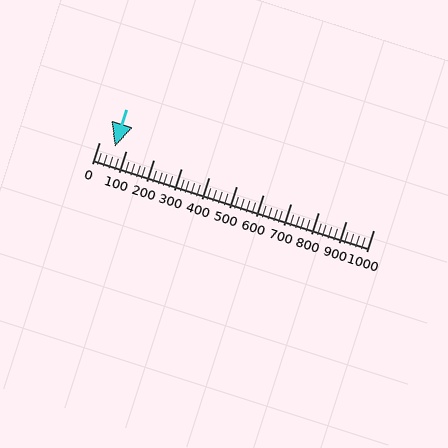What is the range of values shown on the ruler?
The ruler shows values from 0 to 1000.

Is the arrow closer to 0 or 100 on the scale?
The arrow is closer to 100.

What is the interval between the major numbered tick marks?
The major tick marks are spaced 100 units apart.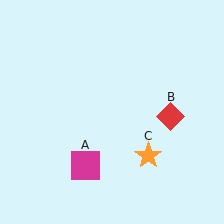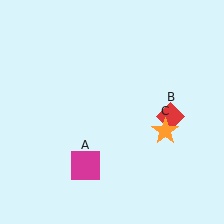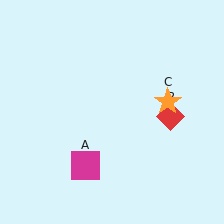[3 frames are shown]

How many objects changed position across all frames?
1 object changed position: orange star (object C).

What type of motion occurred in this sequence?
The orange star (object C) rotated counterclockwise around the center of the scene.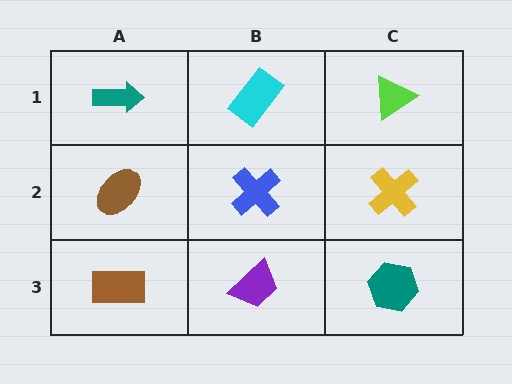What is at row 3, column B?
A purple trapezoid.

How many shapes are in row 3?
3 shapes.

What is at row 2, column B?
A blue cross.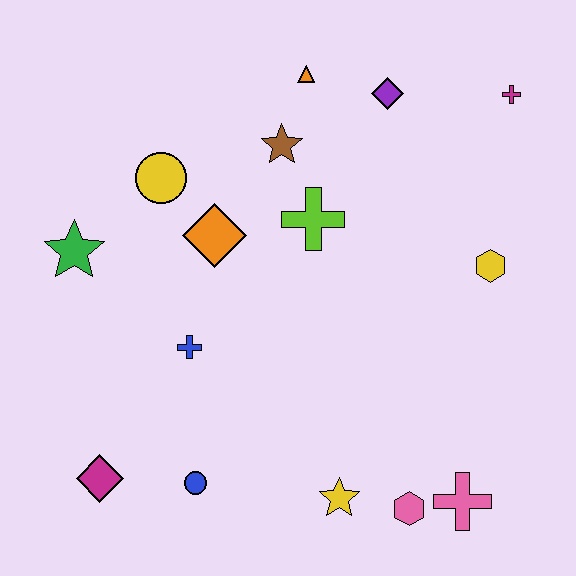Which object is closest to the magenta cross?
The purple diamond is closest to the magenta cross.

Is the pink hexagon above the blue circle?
No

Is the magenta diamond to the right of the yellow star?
No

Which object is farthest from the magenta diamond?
The magenta cross is farthest from the magenta diamond.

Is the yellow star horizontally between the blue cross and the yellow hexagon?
Yes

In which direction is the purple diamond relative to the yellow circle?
The purple diamond is to the right of the yellow circle.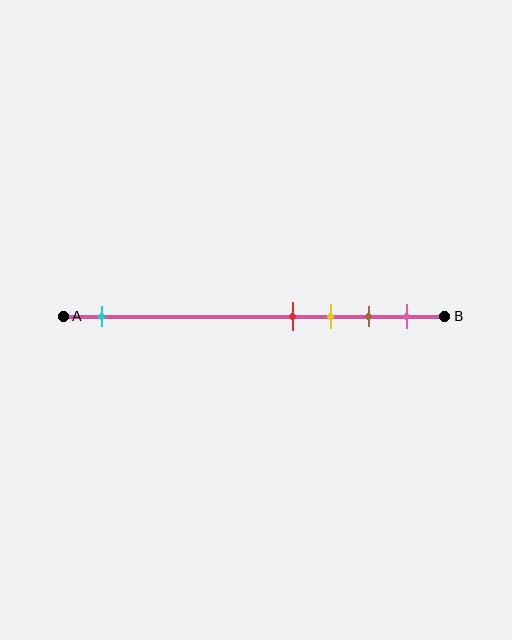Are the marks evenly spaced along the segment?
No, the marks are not evenly spaced.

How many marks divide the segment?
There are 5 marks dividing the segment.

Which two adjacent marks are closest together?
The red and yellow marks are the closest adjacent pair.